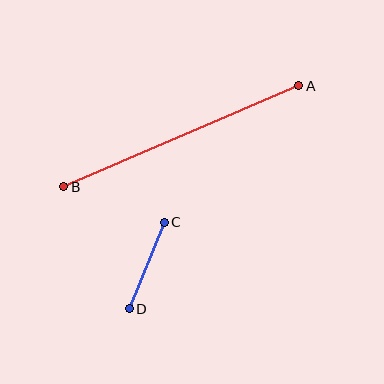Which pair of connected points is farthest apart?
Points A and B are farthest apart.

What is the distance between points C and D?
The distance is approximately 93 pixels.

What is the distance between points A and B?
The distance is approximately 256 pixels.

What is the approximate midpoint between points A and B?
The midpoint is at approximately (181, 136) pixels.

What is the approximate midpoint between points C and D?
The midpoint is at approximately (147, 266) pixels.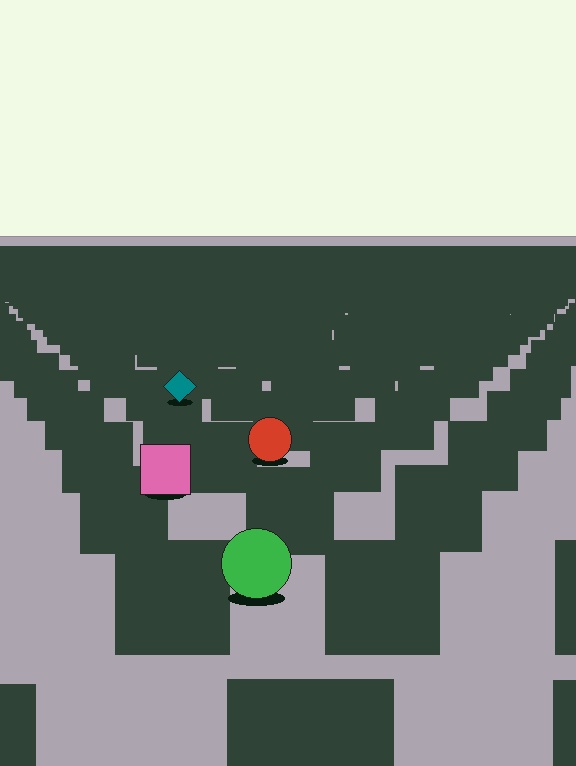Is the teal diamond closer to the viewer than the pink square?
No. The pink square is closer — you can tell from the texture gradient: the ground texture is coarser near it.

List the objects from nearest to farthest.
From nearest to farthest: the green circle, the pink square, the red circle, the teal diamond.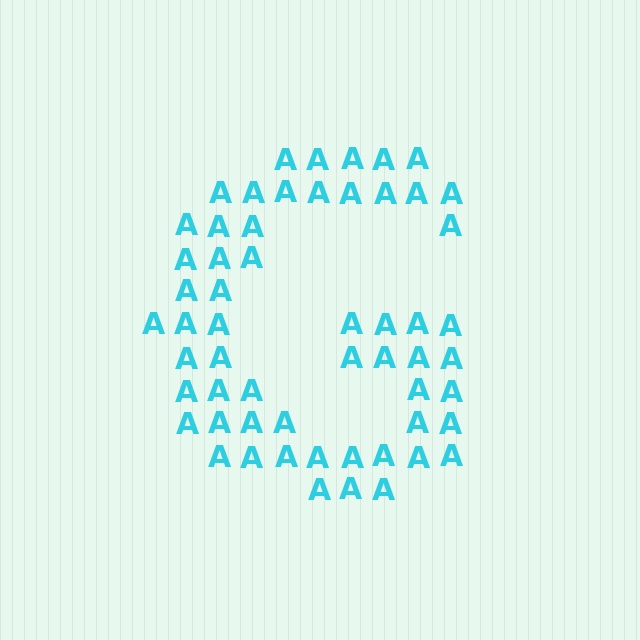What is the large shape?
The large shape is the letter G.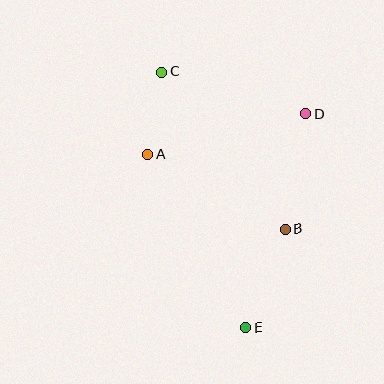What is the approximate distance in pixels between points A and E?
The distance between A and E is approximately 199 pixels.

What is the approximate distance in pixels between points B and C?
The distance between B and C is approximately 199 pixels.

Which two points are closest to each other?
Points A and C are closest to each other.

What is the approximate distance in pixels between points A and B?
The distance between A and B is approximately 156 pixels.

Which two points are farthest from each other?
Points C and E are farthest from each other.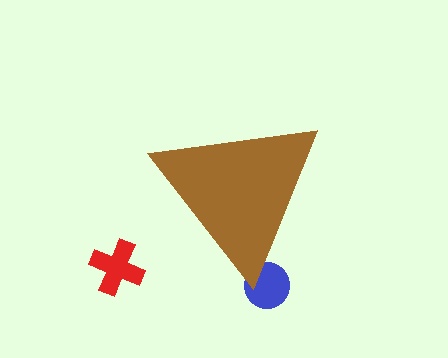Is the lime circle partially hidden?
Yes, the lime circle is partially hidden behind the brown triangle.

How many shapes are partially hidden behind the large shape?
2 shapes are partially hidden.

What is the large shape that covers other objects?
A brown triangle.